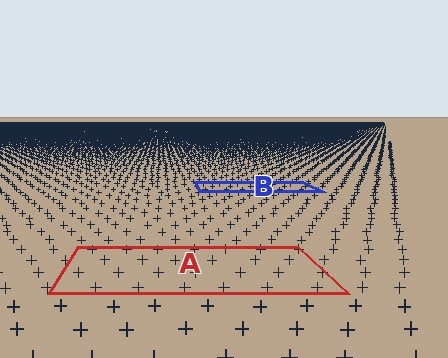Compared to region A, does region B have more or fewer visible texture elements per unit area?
Region B has more texture elements per unit area — they are packed more densely because it is farther away.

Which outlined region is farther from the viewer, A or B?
Region B is farther from the viewer — the texture elements inside it appear smaller and more densely packed.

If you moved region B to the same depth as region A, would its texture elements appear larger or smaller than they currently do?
They would appear larger. At a closer depth, the same texture elements are projected at a bigger on-screen size.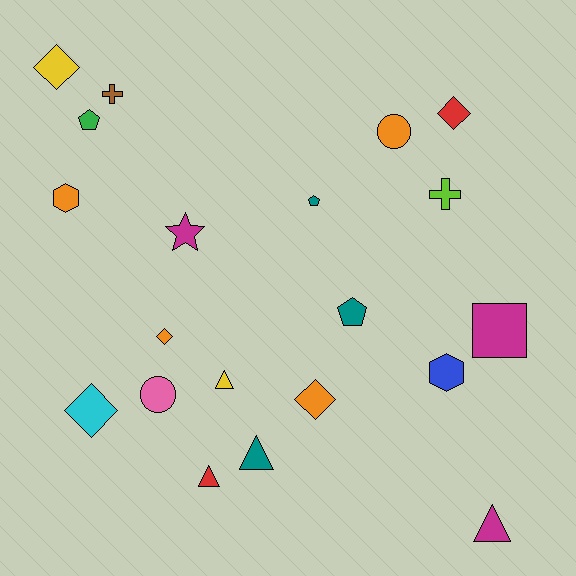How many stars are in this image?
There is 1 star.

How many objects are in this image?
There are 20 objects.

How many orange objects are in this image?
There are 4 orange objects.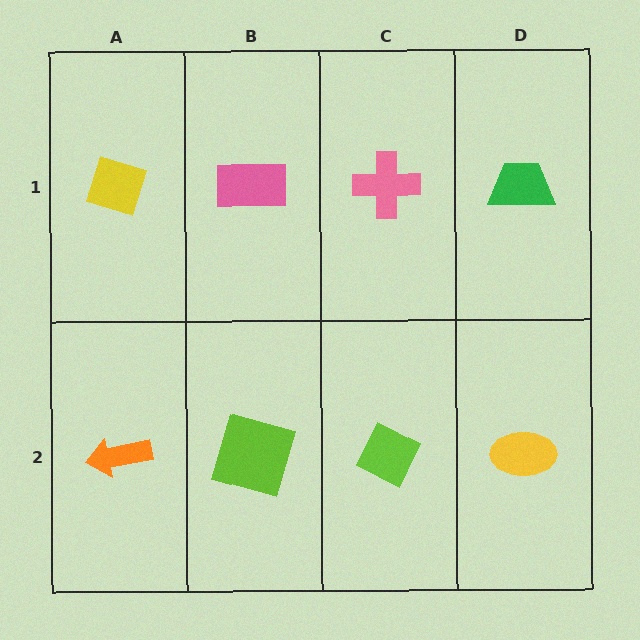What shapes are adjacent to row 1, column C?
A lime diamond (row 2, column C), a pink rectangle (row 1, column B), a green trapezoid (row 1, column D).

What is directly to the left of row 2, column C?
A lime square.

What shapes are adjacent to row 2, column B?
A pink rectangle (row 1, column B), an orange arrow (row 2, column A), a lime diamond (row 2, column C).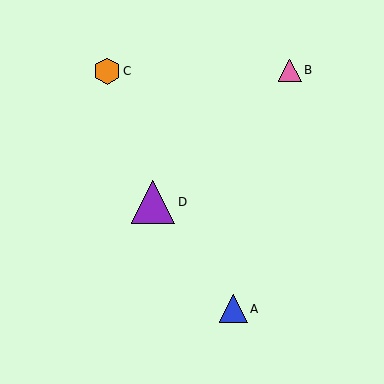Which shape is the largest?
The purple triangle (labeled D) is the largest.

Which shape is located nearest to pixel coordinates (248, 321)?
The blue triangle (labeled A) at (233, 309) is nearest to that location.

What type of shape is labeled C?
Shape C is an orange hexagon.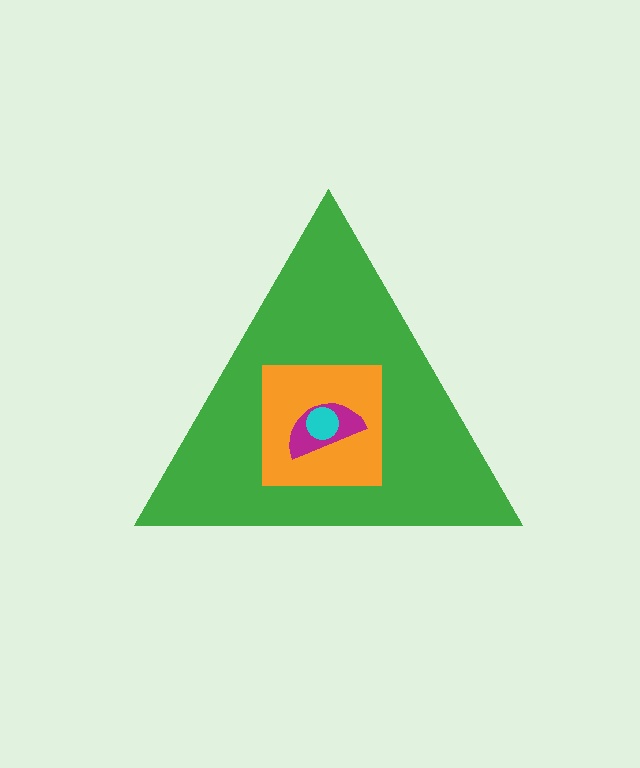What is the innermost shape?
The cyan circle.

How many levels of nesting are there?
4.